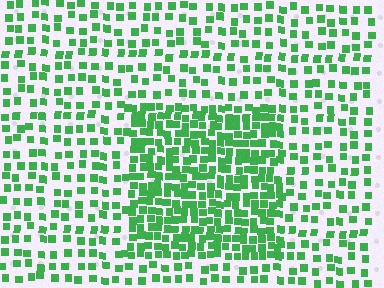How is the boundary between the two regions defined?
The boundary is defined by a change in element density (approximately 2.1x ratio). All elements are the same color, size, and shape.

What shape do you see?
I see a rectangle.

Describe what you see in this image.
The image contains small green elements arranged at two different densities. A rectangle-shaped region is visible where the elements are more densely packed than the surrounding area.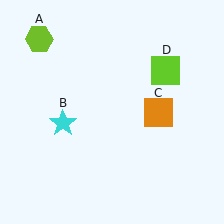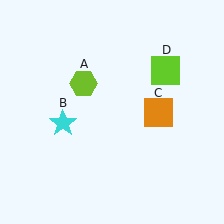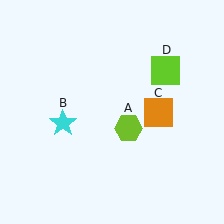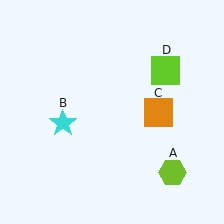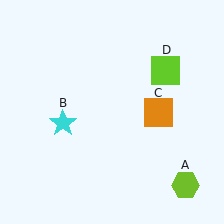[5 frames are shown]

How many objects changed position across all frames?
1 object changed position: lime hexagon (object A).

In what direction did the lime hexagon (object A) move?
The lime hexagon (object A) moved down and to the right.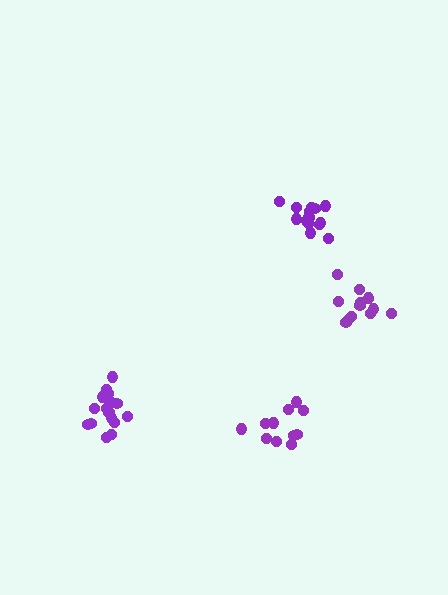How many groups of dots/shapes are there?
There are 4 groups.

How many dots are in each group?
Group 1: 16 dots, Group 2: 13 dots, Group 3: 11 dots, Group 4: 17 dots (57 total).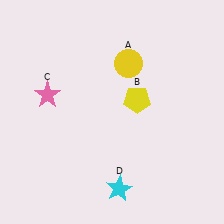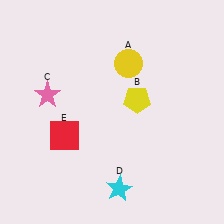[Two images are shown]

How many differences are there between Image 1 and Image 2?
There is 1 difference between the two images.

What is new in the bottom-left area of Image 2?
A red square (E) was added in the bottom-left area of Image 2.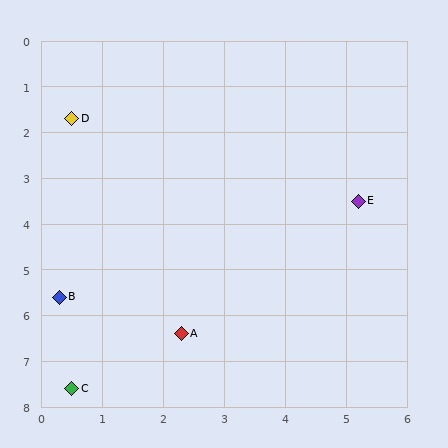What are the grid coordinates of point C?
Point C is at approximately (0.5, 7.6).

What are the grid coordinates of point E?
Point E is at approximately (5.2, 3.5).